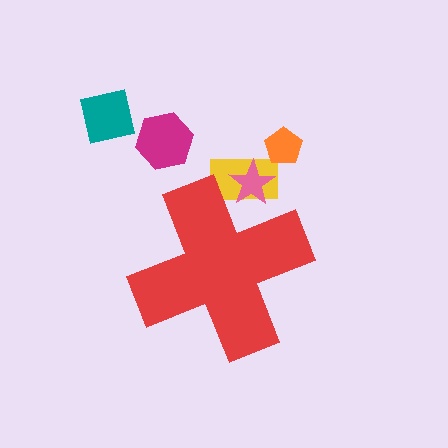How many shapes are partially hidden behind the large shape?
2 shapes are partially hidden.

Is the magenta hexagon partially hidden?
No, the magenta hexagon is fully visible.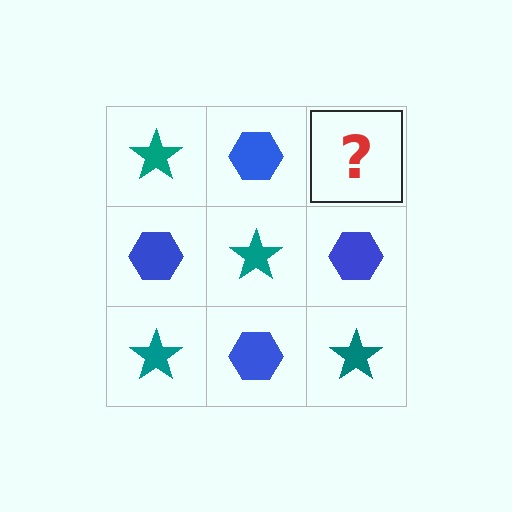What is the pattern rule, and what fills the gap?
The rule is that it alternates teal star and blue hexagon in a checkerboard pattern. The gap should be filled with a teal star.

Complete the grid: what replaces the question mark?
The question mark should be replaced with a teal star.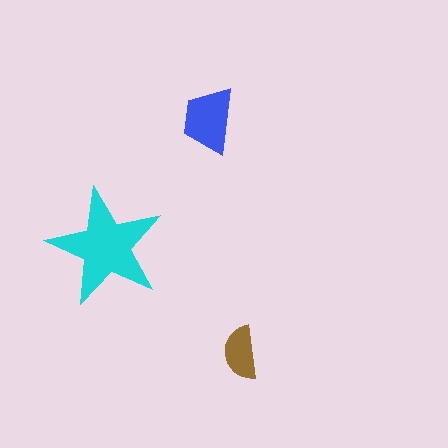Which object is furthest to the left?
The cyan star is leftmost.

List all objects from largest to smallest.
The cyan star, the blue trapezoid, the brown semicircle.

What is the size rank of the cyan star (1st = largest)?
1st.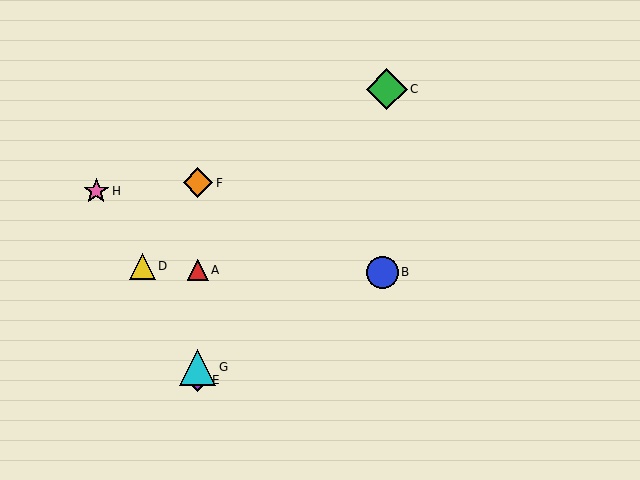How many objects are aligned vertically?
4 objects (A, E, F, G) are aligned vertically.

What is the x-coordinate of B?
Object B is at x≈383.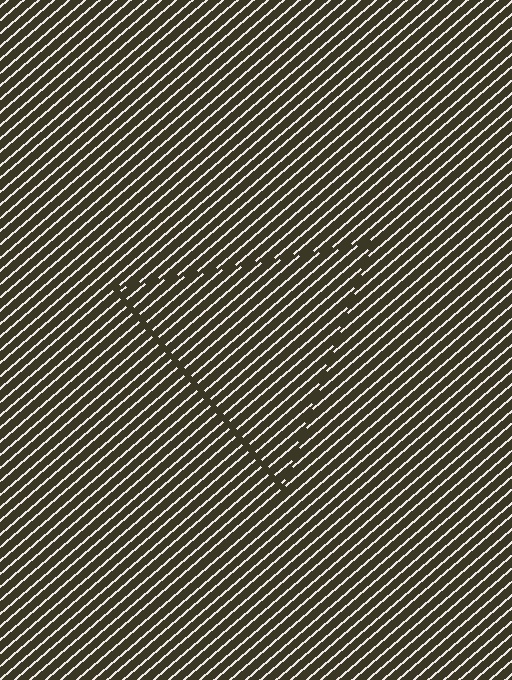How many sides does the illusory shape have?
3 sides — the line-ends trace a triangle.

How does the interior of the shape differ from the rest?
The interior of the shape contains the same grating, shifted by half a period — the contour is defined by the phase discontinuity where line-ends from the inner and outer gratings abut.